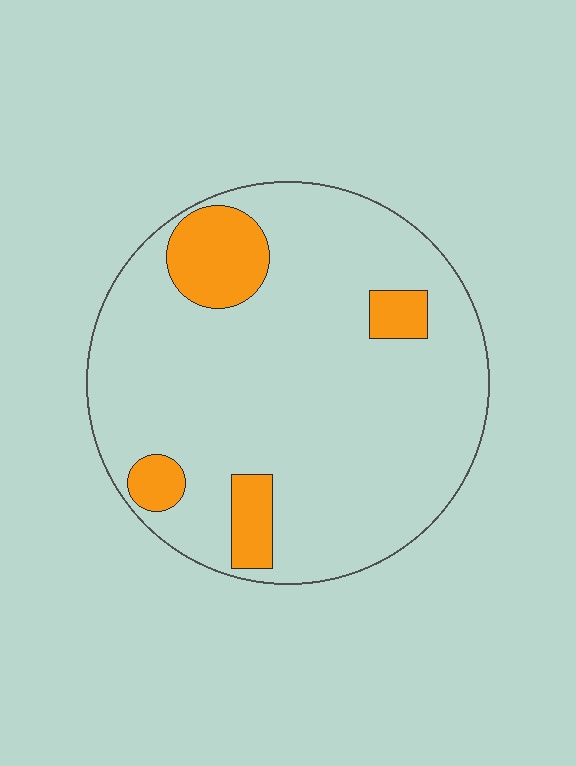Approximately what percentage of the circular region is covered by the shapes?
Approximately 15%.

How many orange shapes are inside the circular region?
4.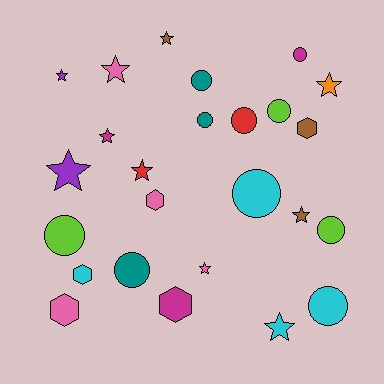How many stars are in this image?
There are 10 stars.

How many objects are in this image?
There are 25 objects.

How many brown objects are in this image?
There are 3 brown objects.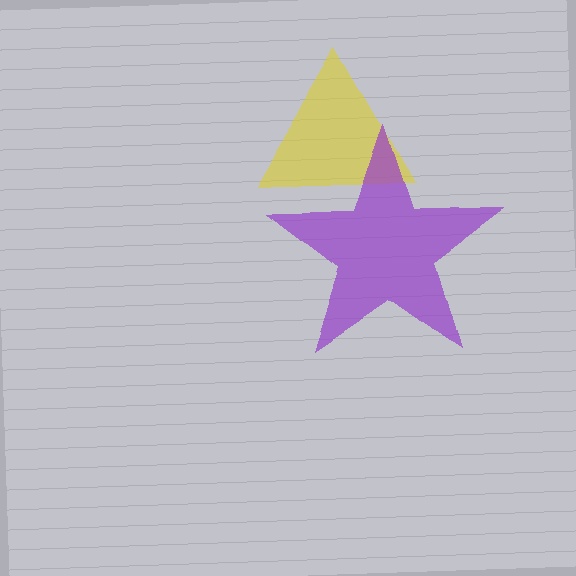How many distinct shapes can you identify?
There are 2 distinct shapes: a yellow triangle, a purple star.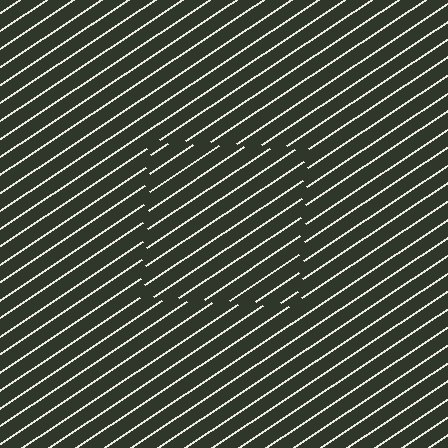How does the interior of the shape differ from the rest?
The interior of the shape contains the same grating, shifted by half a period — the contour is defined by the phase discontinuity where line-ends from the inner and outer gratings abut.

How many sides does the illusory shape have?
4 sides — the line-ends trace a square.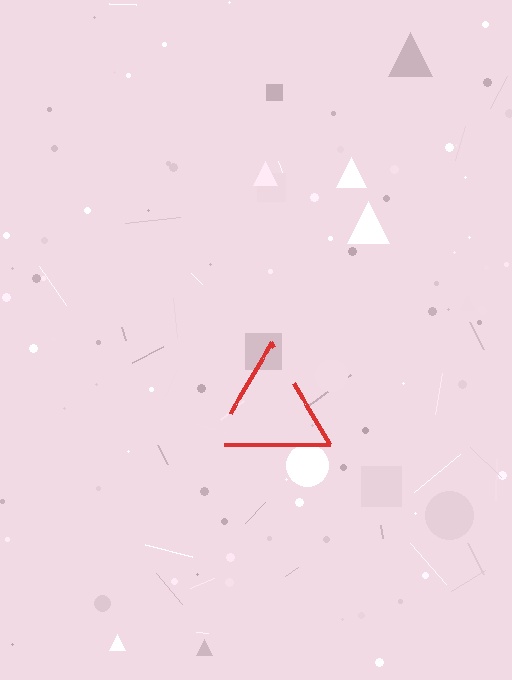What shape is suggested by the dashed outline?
The dashed outline suggests a triangle.